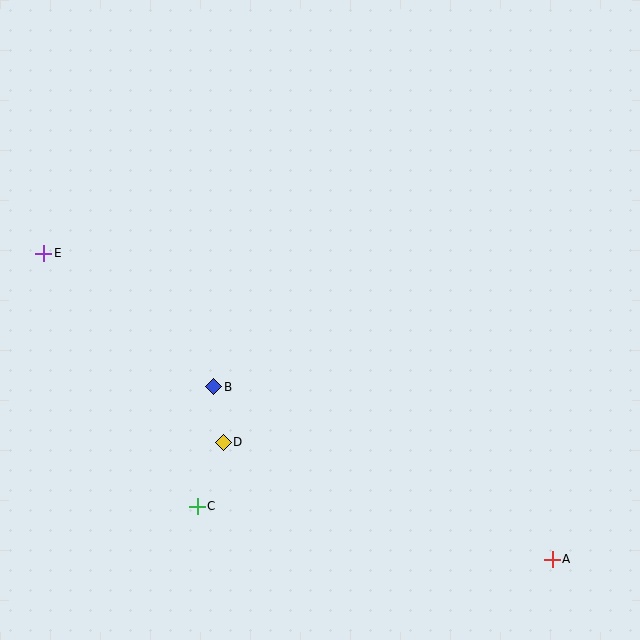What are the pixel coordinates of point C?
Point C is at (197, 506).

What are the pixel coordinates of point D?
Point D is at (223, 442).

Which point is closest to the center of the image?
Point B at (214, 387) is closest to the center.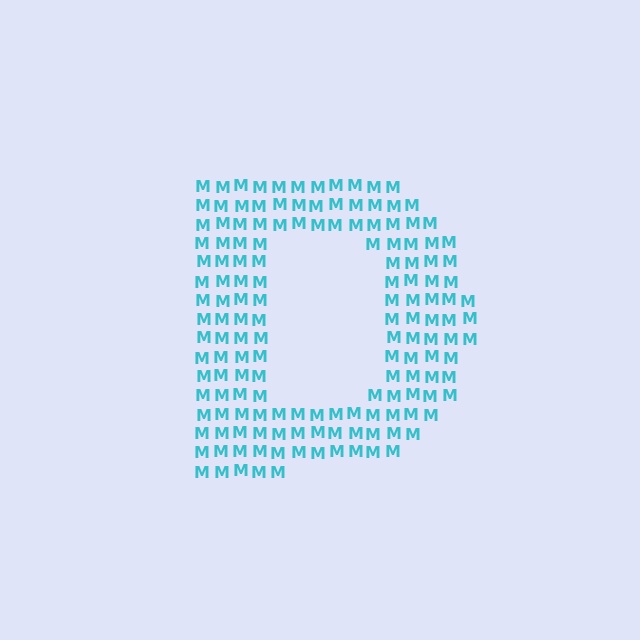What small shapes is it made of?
It is made of small letter M's.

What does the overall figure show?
The overall figure shows the letter D.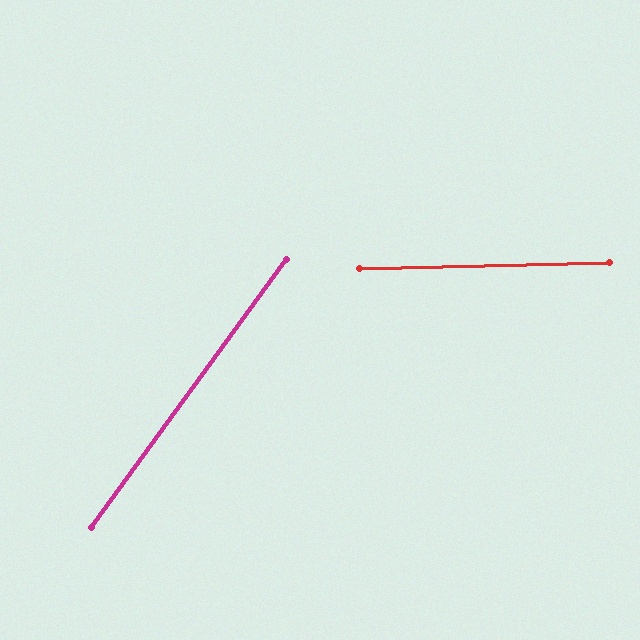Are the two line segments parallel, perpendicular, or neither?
Neither parallel nor perpendicular — they differ by about 53°.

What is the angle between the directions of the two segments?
Approximately 53 degrees.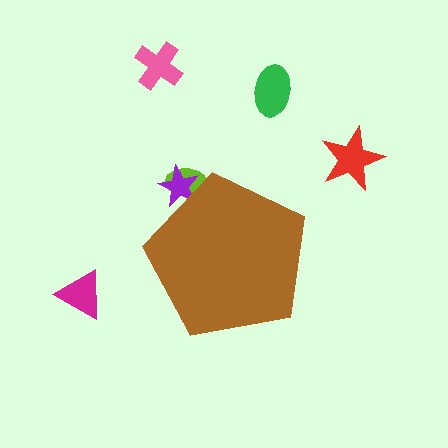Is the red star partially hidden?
No, the red star is fully visible.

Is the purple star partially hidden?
Yes, the purple star is partially hidden behind the brown pentagon.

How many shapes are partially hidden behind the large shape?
2 shapes are partially hidden.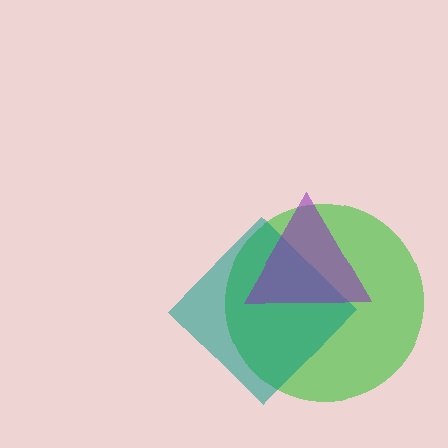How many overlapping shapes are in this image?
There are 3 overlapping shapes in the image.